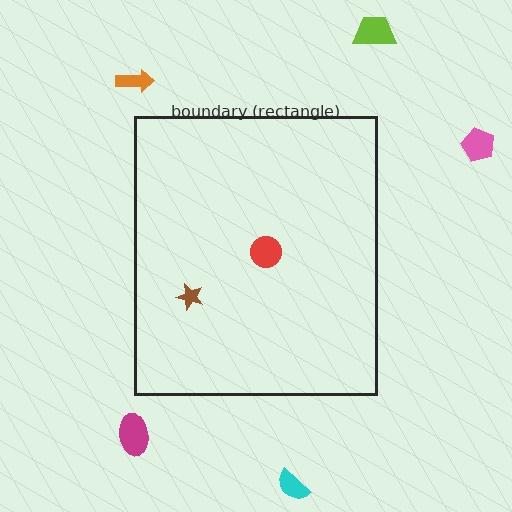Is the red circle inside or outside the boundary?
Inside.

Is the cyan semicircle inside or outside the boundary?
Outside.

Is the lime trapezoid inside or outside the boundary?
Outside.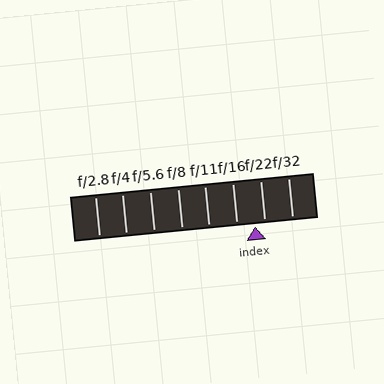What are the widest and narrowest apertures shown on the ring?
The widest aperture shown is f/2.8 and the narrowest is f/32.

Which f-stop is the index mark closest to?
The index mark is closest to f/22.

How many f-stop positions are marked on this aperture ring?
There are 8 f-stop positions marked.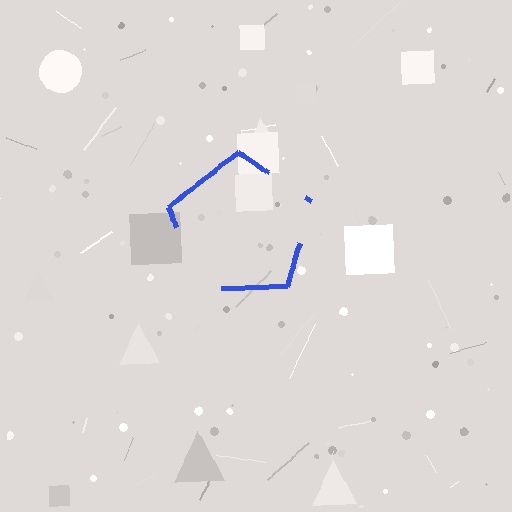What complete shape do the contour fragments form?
The contour fragments form a pentagon.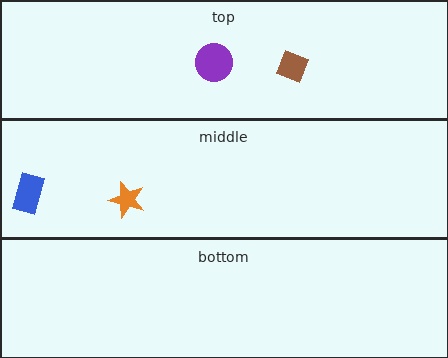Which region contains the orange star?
The middle region.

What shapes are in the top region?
The purple circle, the brown diamond.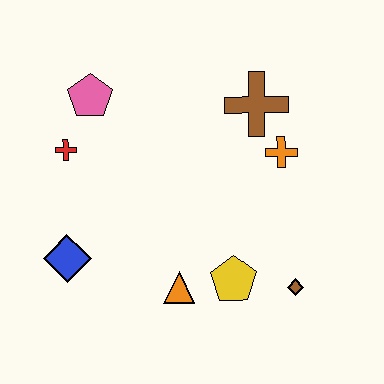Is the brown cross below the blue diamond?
No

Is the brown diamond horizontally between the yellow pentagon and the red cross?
No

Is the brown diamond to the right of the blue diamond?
Yes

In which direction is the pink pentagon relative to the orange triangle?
The pink pentagon is above the orange triangle.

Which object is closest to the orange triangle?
The yellow pentagon is closest to the orange triangle.